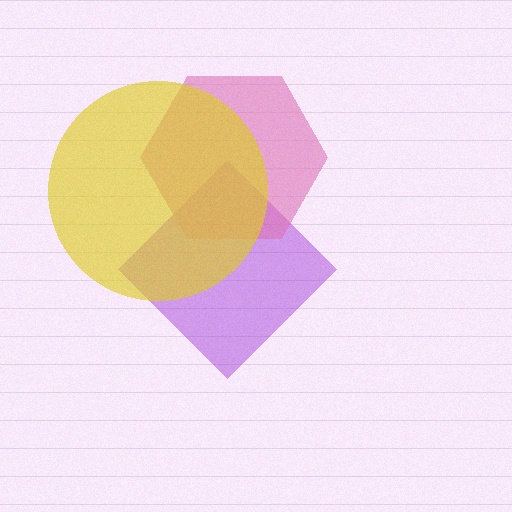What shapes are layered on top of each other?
The layered shapes are: a purple diamond, a pink hexagon, a yellow circle.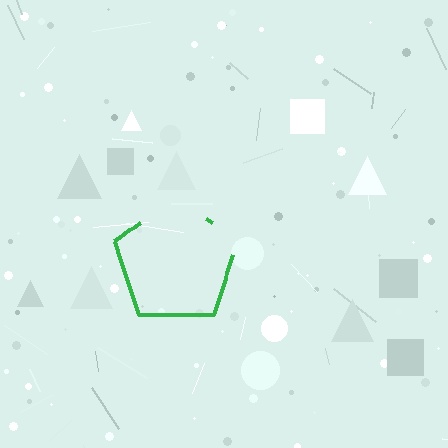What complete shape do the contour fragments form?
The contour fragments form a pentagon.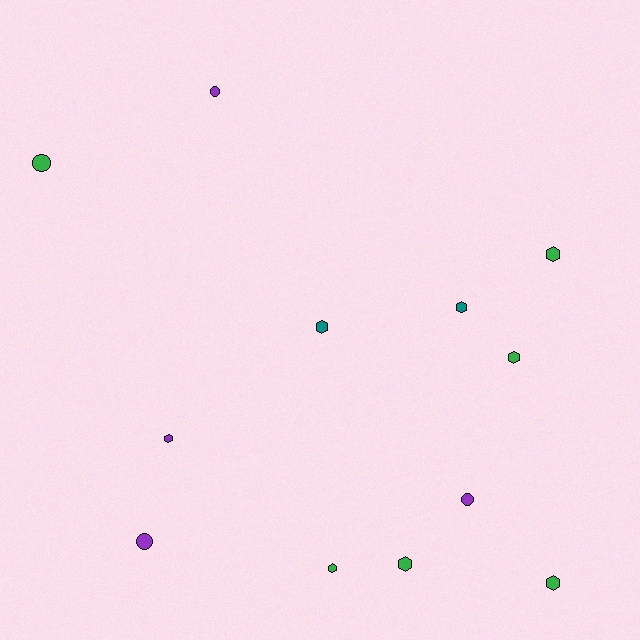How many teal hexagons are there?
There are 2 teal hexagons.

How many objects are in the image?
There are 12 objects.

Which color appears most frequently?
Green, with 6 objects.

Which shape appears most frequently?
Hexagon, with 8 objects.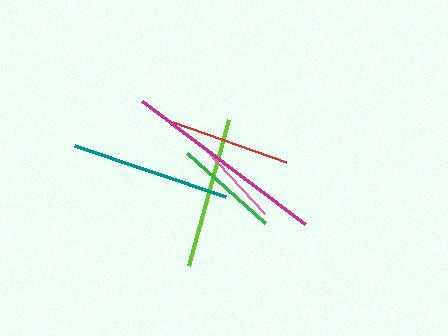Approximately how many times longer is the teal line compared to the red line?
The teal line is approximately 1.3 times the length of the red line.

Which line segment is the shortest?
The pink line is the shortest at approximately 86 pixels.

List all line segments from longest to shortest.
From longest to shortest: magenta, teal, lime, red, green, pink.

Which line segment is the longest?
The magenta line is the longest at approximately 204 pixels.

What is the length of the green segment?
The green segment is approximately 106 pixels long.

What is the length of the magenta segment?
The magenta segment is approximately 204 pixels long.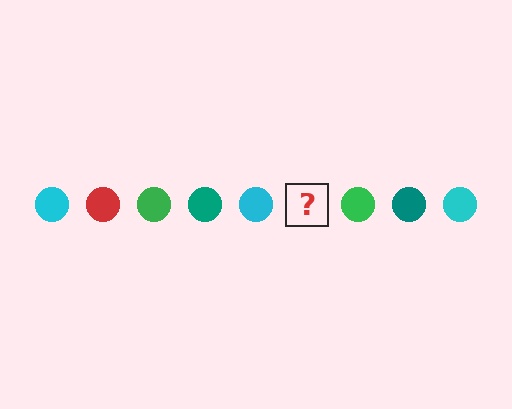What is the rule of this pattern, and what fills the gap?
The rule is that the pattern cycles through cyan, red, green, teal circles. The gap should be filled with a red circle.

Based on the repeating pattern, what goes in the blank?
The blank should be a red circle.